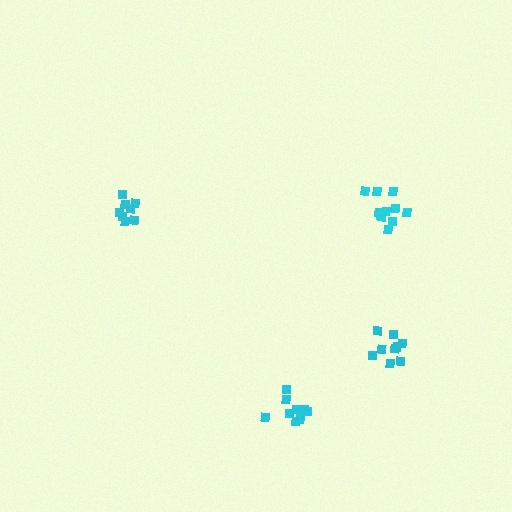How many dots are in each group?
Group 1: 8 dots, Group 2: 11 dots, Group 3: 11 dots, Group 4: 9 dots (39 total).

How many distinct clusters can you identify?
There are 4 distinct clusters.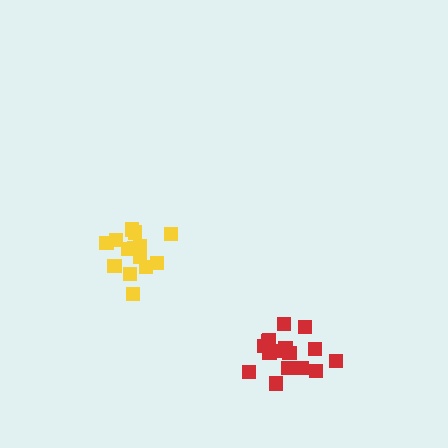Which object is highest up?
The yellow cluster is topmost.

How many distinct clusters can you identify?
There are 2 distinct clusters.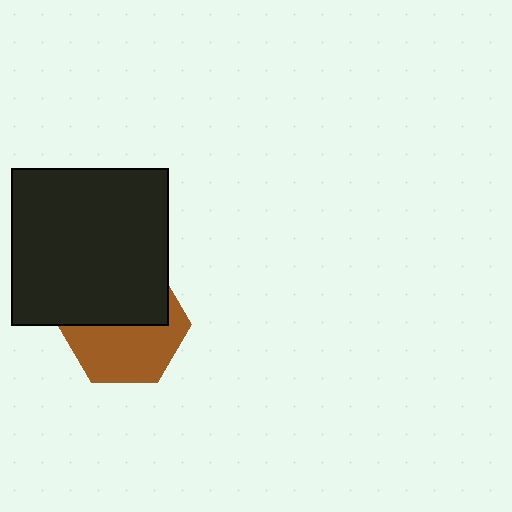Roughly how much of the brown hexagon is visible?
About half of it is visible (roughly 53%).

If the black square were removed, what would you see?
You would see the complete brown hexagon.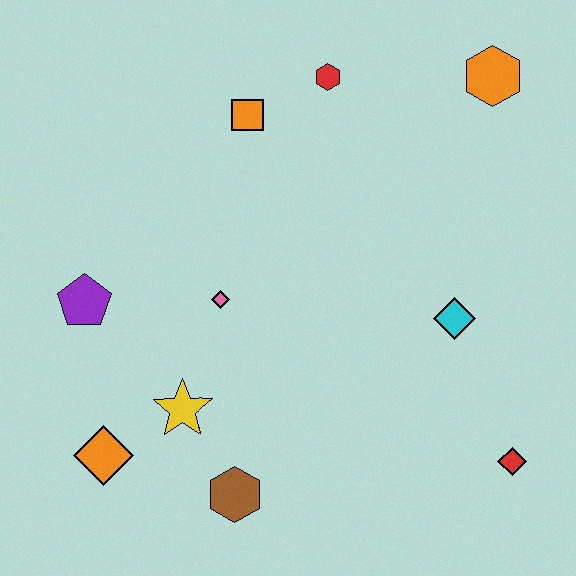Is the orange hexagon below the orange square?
No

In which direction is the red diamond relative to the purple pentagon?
The red diamond is to the right of the purple pentagon.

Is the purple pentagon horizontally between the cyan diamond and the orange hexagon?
No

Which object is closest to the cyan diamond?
The red diamond is closest to the cyan diamond.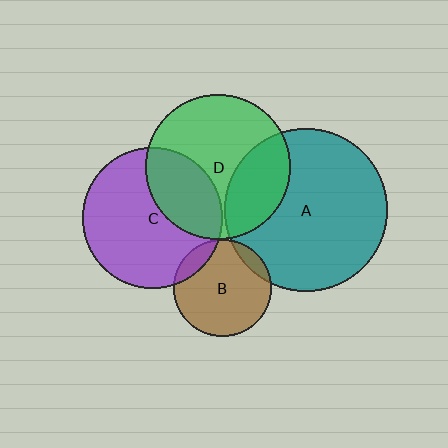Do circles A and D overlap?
Yes.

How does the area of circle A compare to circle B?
Approximately 2.8 times.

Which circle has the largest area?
Circle A (teal).